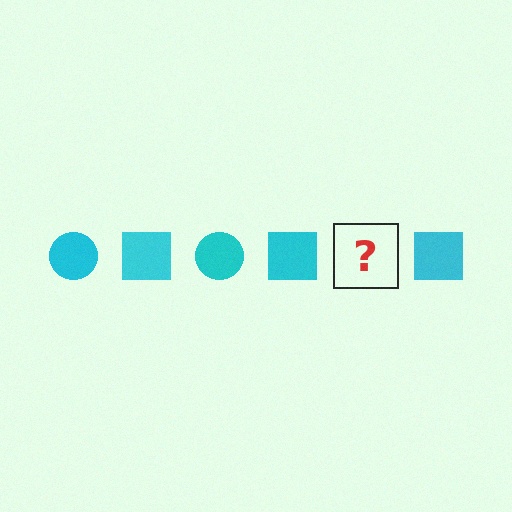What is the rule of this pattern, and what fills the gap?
The rule is that the pattern cycles through circle, square shapes in cyan. The gap should be filled with a cyan circle.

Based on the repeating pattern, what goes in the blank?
The blank should be a cyan circle.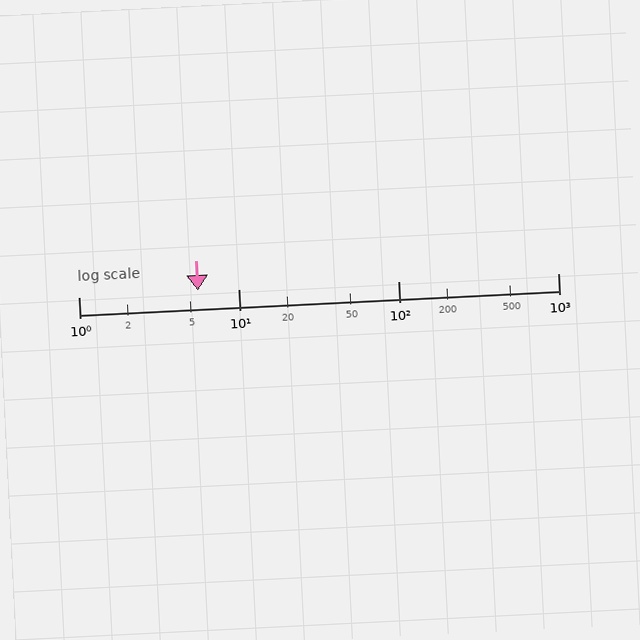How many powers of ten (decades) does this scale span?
The scale spans 3 decades, from 1 to 1000.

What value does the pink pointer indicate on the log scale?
The pointer indicates approximately 5.6.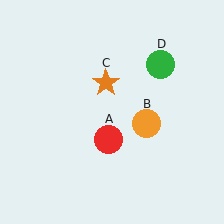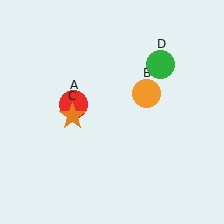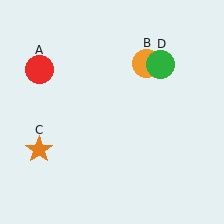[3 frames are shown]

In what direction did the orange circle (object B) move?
The orange circle (object B) moved up.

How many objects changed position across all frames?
3 objects changed position: red circle (object A), orange circle (object B), orange star (object C).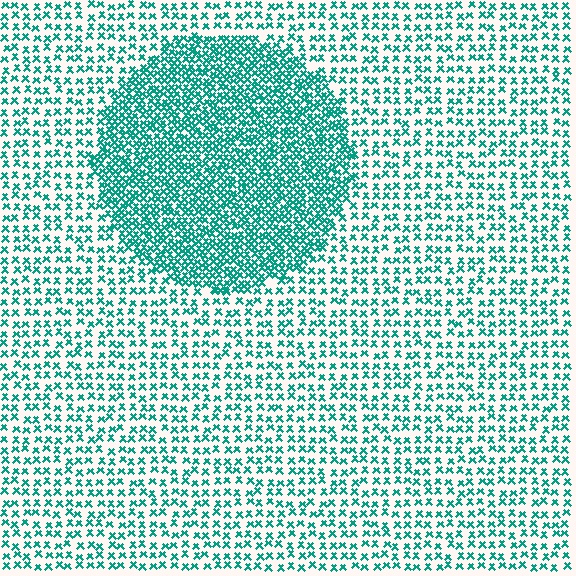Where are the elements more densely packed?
The elements are more densely packed inside the circle boundary.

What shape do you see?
I see a circle.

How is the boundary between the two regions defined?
The boundary is defined by a change in element density (approximately 2.3x ratio). All elements are the same color, size, and shape.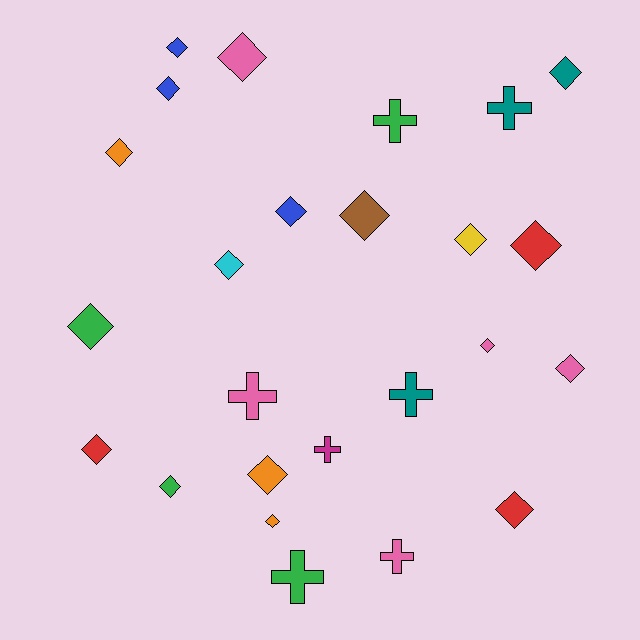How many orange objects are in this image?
There are 3 orange objects.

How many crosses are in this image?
There are 7 crosses.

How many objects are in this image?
There are 25 objects.